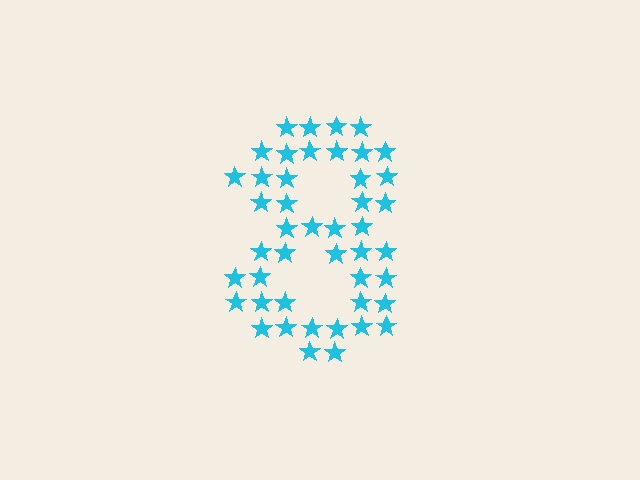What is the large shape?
The large shape is the digit 8.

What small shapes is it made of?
It is made of small stars.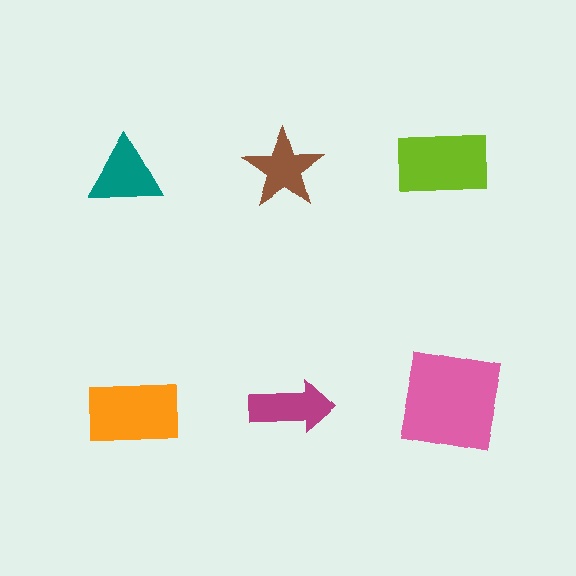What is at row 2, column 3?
A pink square.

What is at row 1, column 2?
A brown star.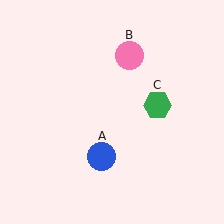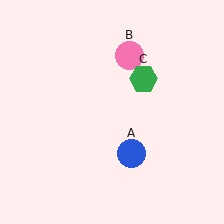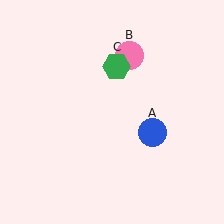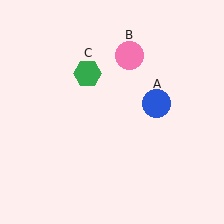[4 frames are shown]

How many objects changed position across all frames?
2 objects changed position: blue circle (object A), green hexagon (object C).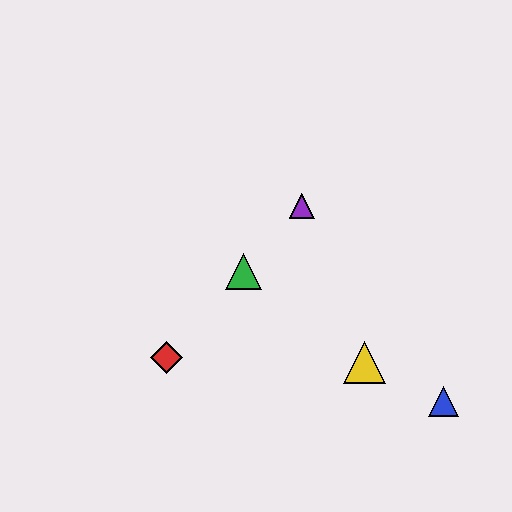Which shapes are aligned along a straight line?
The red diamond, the green triangle, the purple triangle are aligned along a straight line.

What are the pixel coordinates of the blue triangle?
The blue triangle is at (443, 401).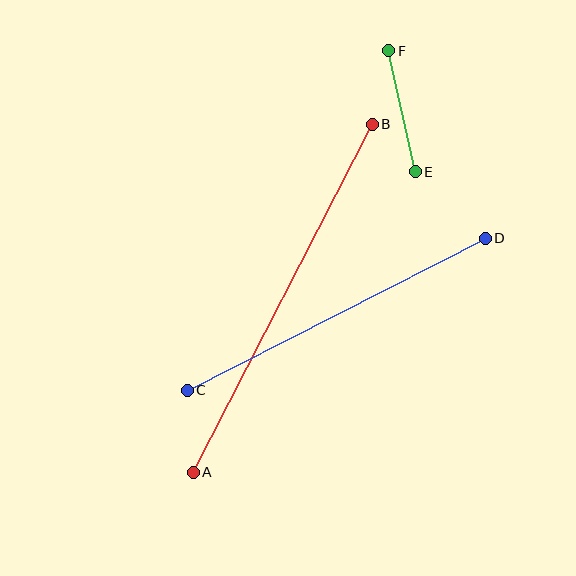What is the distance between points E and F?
The distance is approximately 124 pixels.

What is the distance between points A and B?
The distance is approximately 391 pixels.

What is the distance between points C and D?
The distance is approximately 334 pixels.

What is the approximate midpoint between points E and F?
The midpoint is at approximately (402, 111) pixels.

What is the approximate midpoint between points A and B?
The midpoint is at approximately (283, 298) pixels.